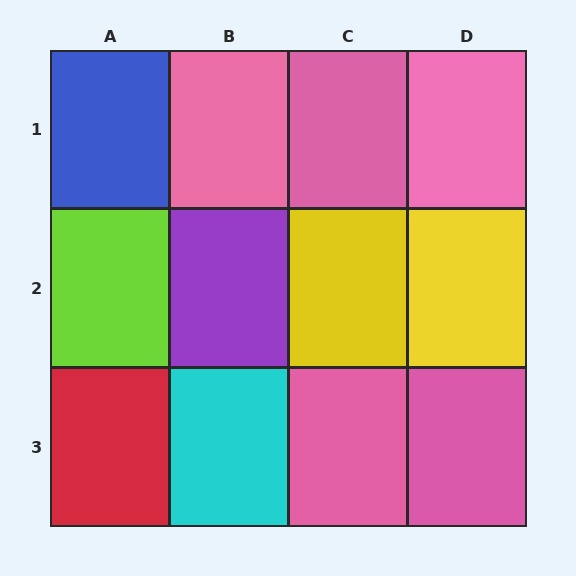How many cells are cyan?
1 cell is cyan.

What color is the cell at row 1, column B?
Pink.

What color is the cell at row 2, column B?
Purple.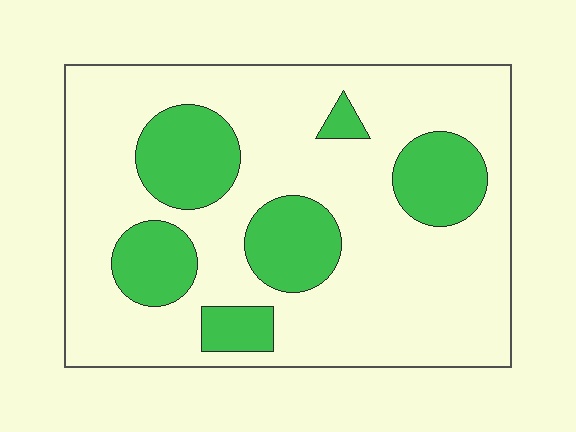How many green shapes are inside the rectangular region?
6.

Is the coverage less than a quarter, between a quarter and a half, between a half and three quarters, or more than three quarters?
Between a quarter and a half.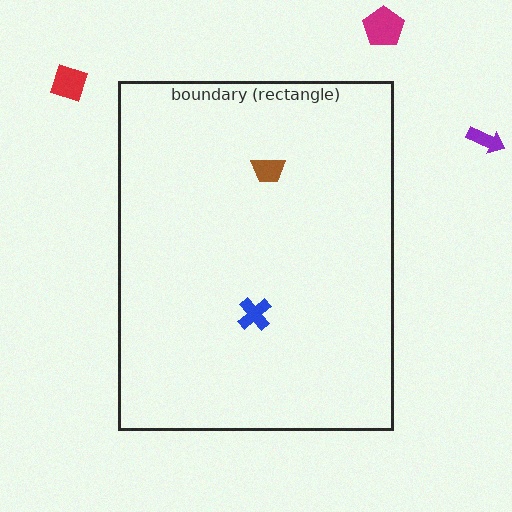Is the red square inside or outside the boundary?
Outside.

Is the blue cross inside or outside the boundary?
Inside.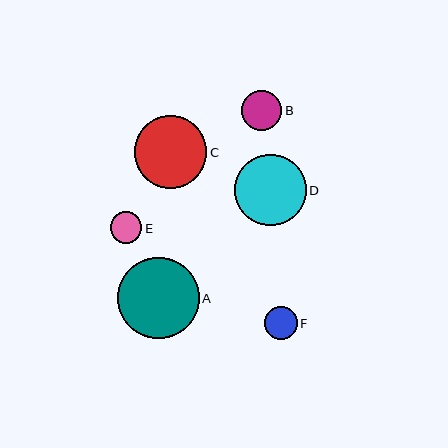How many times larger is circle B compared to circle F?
Circle B is approximately 1.2 times the size of circle F.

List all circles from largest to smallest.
From largest to smallest: A, C, D, B, F, E.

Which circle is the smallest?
Circle E is the smallest with a size of approximately 32 pixels.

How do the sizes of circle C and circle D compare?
Circle C and circle D are approximately the same size.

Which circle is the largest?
Circle A is the largest with a size of approximately 82 pixels.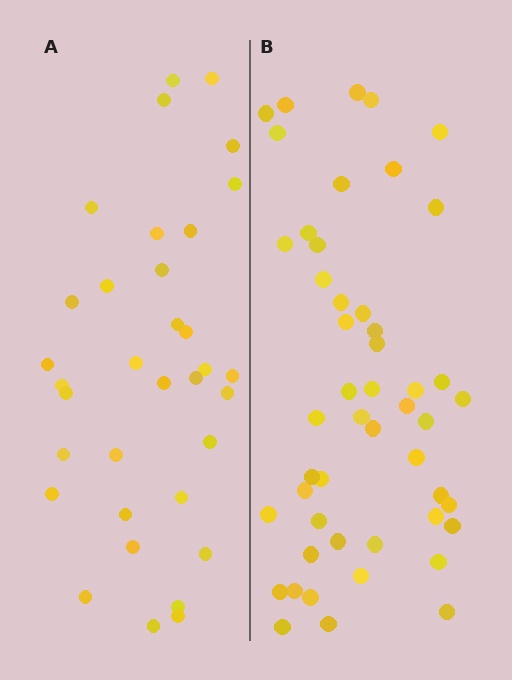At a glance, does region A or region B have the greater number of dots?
Region B (the right region) has more dots.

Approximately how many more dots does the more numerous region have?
Region B has approximately 15 more dots than region A.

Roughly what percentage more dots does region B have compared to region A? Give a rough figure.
About 45% more.